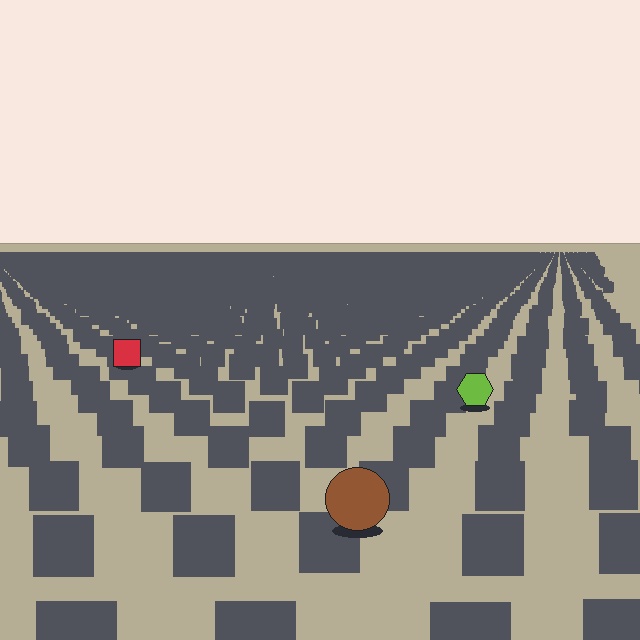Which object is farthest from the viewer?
The red square is farthest from the viewer. It appears smaller and the ground texture around it is denser.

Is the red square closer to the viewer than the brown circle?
No. The brown circle is closer — you can tell from the texture gradient: the ground texture is coarser near it.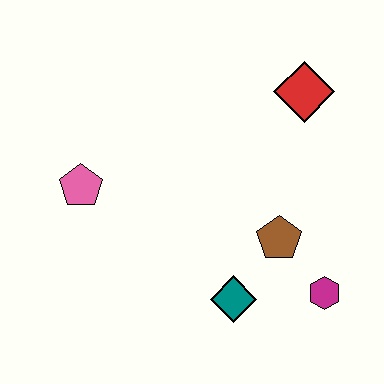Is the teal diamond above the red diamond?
No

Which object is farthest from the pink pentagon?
The magenta hexagon is farthest from the pink pentagon.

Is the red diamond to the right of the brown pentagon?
Yes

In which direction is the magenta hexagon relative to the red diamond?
The magenta hexagon is below the red diamond.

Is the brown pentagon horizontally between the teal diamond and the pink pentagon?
No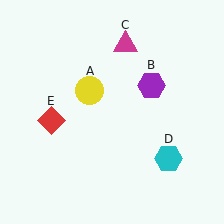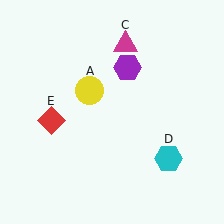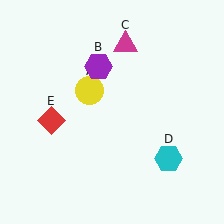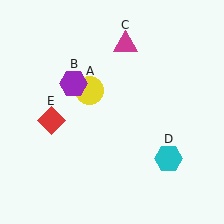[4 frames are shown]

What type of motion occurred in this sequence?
The purple hexagon (object B) rotated counterclockwise around the center of the scene.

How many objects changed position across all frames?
1 object changed position: purple hexagon (object B).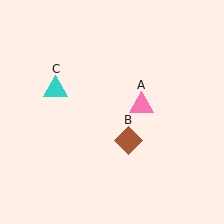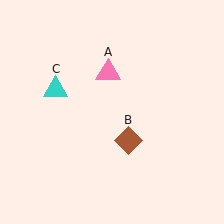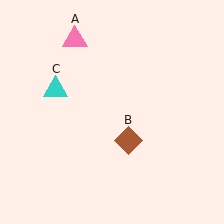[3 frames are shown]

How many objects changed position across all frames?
1 object changed position: pink triangle (object A).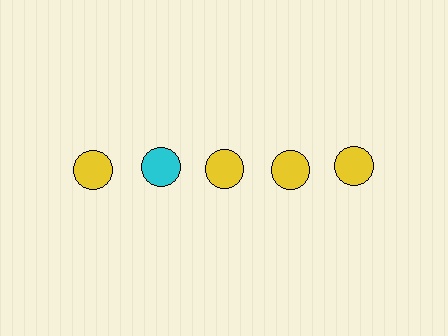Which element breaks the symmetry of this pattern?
The cyan circle in the top row, second from left column breaks the symmetry. All other shapes are yellow circles.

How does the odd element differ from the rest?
It has a different color: cyan instead of yellow.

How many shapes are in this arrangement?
There are 5 shapes arranged in a grid pattern.